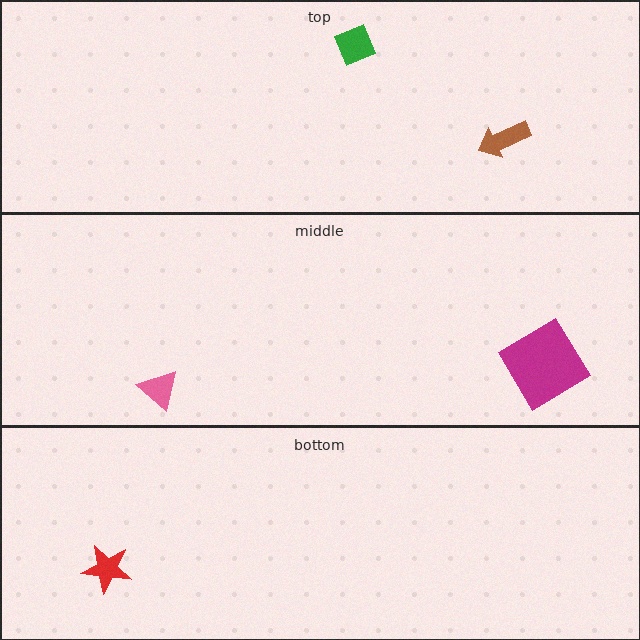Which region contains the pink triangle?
The middle region.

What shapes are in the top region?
The brown arrow, the green diamond.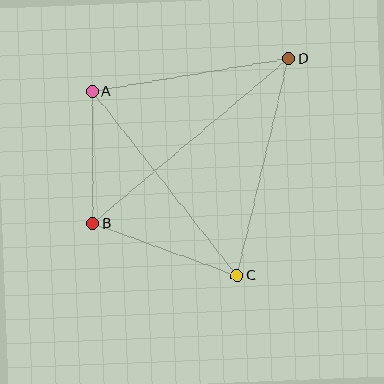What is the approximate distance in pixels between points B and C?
The distance between B and C is approximately 154 pixels.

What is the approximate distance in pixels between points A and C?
The distance between A and C is approximately 234 pixels.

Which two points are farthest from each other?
Points B and D are farthest from each other.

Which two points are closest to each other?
Points A and B are closest to each other.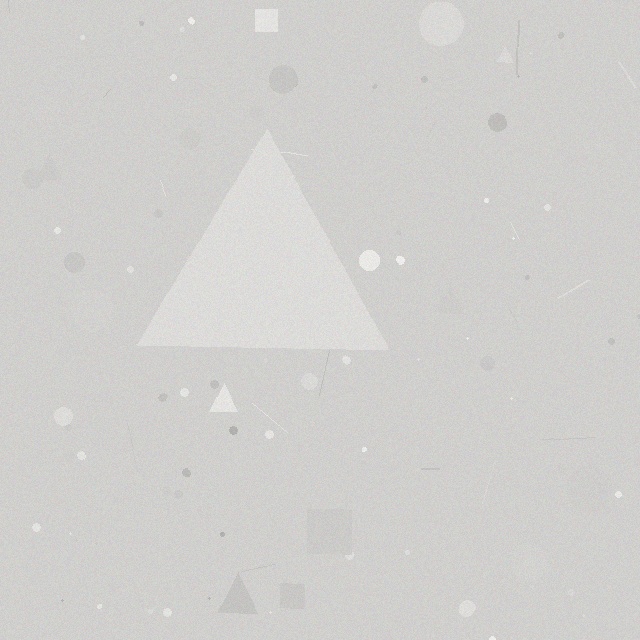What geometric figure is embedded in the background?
A triangle is embedded in the background.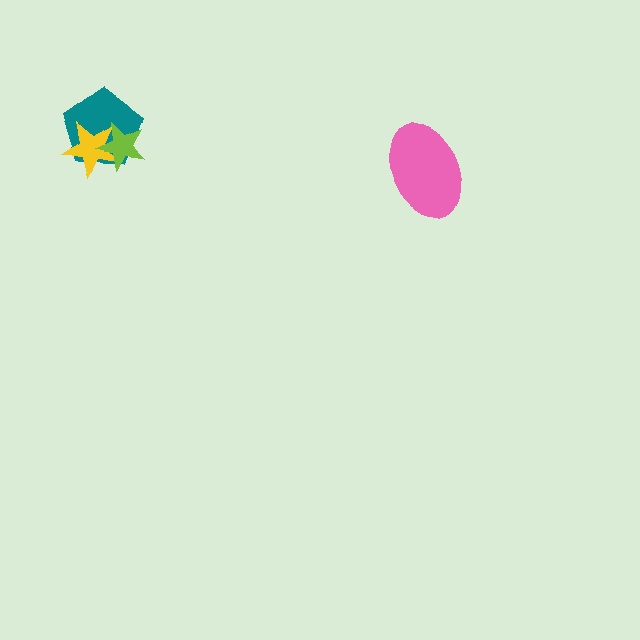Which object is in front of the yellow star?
The lime star is in front of the yellow star.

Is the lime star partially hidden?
No, no other shape covers it.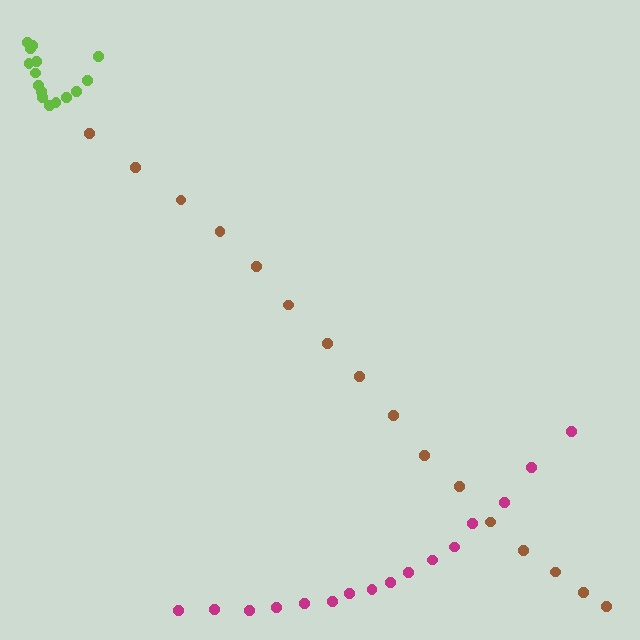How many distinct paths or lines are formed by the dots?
There are 3 distinct paths.